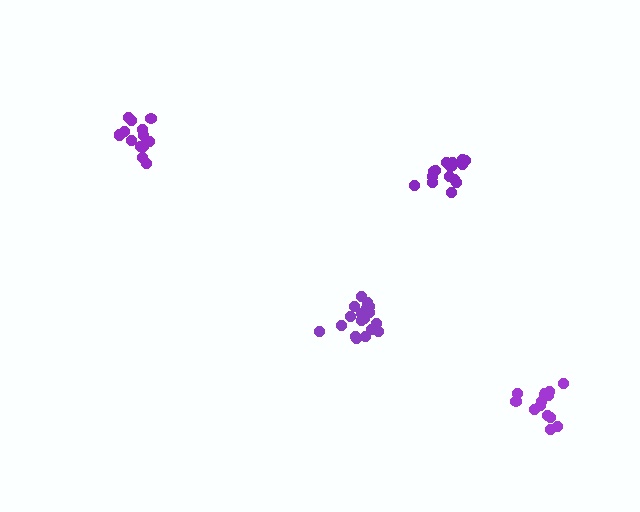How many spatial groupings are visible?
There are 4 spatial groupings.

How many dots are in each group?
Group 1: 15 dots, Group 2: 19 dots, Group 3: 14 dots, Group 4: 13 dots (61 total).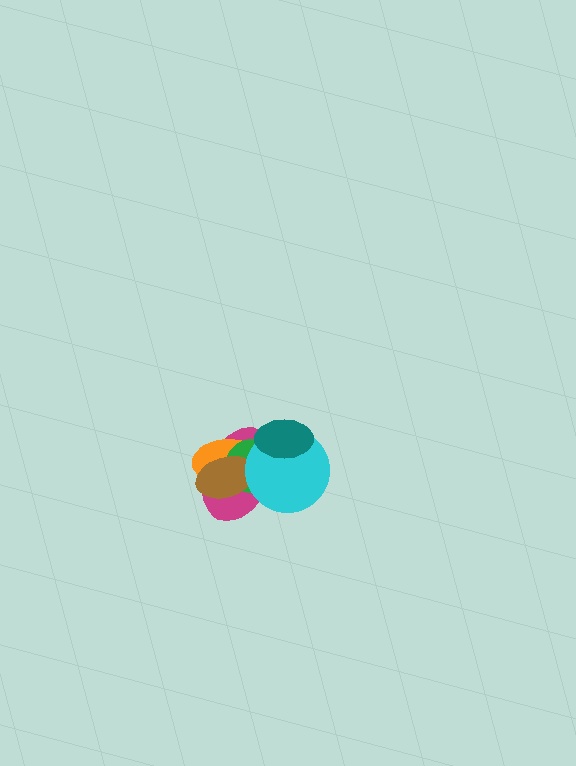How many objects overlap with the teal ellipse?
3 objects overlap with the teal ellipse.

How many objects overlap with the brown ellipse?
4 objects overlap with the brown ellipse.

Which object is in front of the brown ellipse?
The cyan circle is in front of the brown ellipse.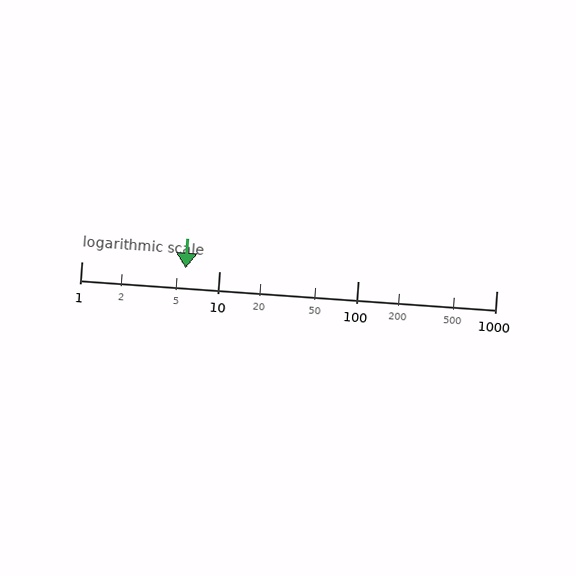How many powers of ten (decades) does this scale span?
The scale spans 3 decades, from 1 to 1000.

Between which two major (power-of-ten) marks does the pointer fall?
The pointer is between 1 and 10.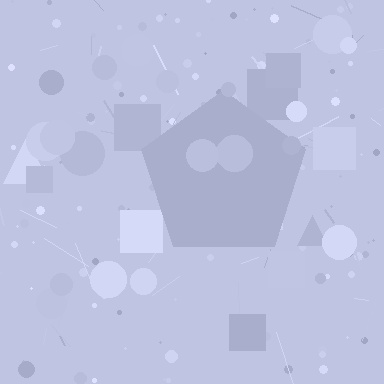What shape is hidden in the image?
A pentagon is hidden in the image.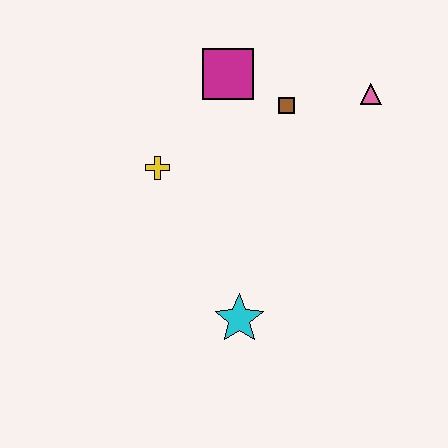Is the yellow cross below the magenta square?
Yes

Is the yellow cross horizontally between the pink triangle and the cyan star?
No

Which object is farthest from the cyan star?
The pink triangle is farthest from the cyan star.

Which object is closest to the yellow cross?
The magenta square is closest to the yellow cross.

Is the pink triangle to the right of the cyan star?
Yes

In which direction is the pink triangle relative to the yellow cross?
The pink triangle is to the right of the yellow cross.